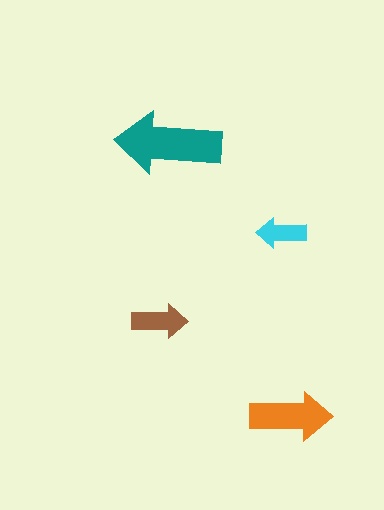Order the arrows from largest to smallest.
the teal one, the orange one, the brown one, the cyan one.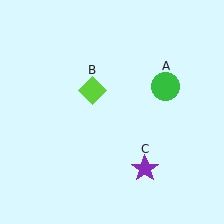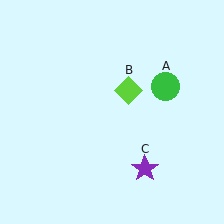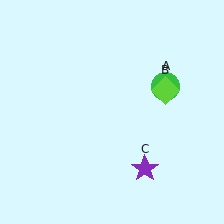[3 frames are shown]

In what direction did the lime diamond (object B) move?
The lime diamond (object B) moved right.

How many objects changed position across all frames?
1 object changed position: lime diamond (object B).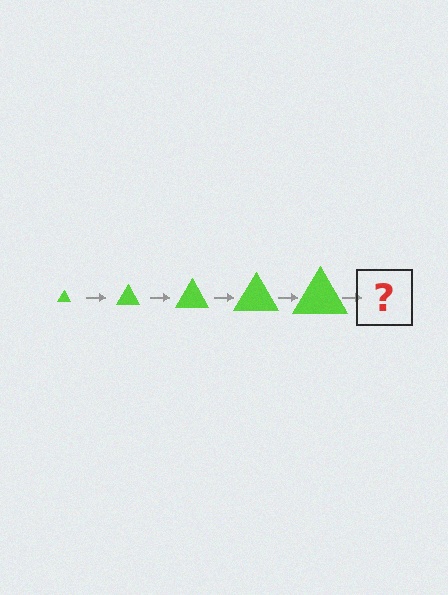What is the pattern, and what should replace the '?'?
The pattern is that the triangle gets progressively larger each step. The '?' should be a lime triangle, larger than the previous one.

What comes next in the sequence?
The next element should be a lime triangle, larger than the previous one.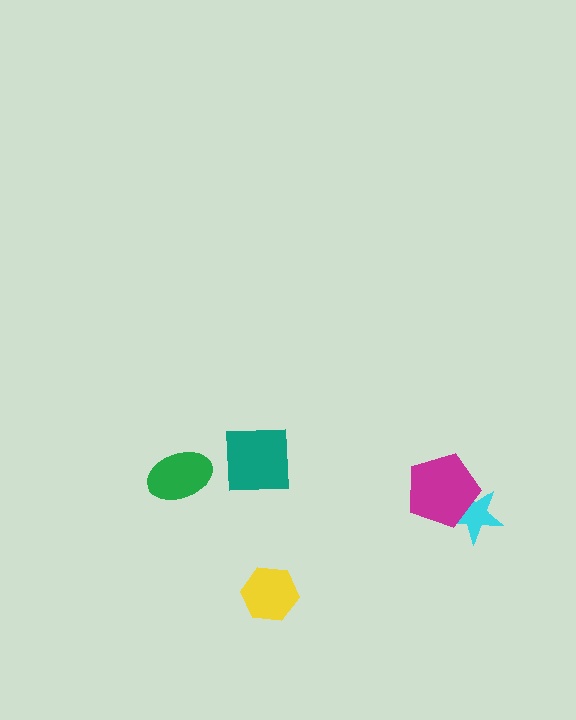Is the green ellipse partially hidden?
No, no other shape covers it.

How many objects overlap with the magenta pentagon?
1 object overlaps with the magenta pentagon.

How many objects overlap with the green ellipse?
0 objects overlap with the green ellipse.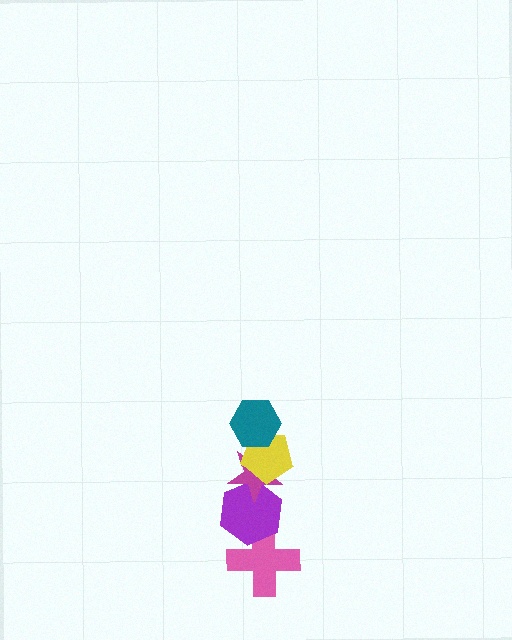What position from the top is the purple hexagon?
The purple hexagon is 4th from the top.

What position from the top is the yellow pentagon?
The yellow pentagon is 2nd from the top.